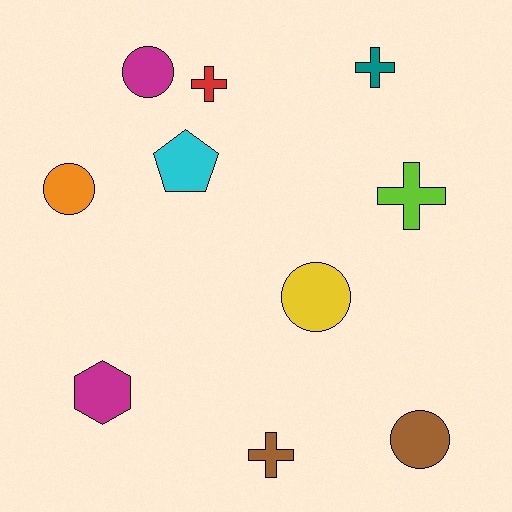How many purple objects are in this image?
There are no purple objects.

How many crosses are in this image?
There are 4 crosses.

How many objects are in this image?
There are 10 objects.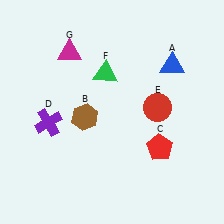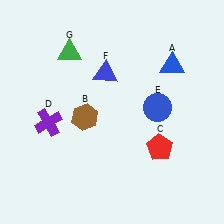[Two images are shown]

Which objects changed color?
E changed from red to blue. F changed from green to blue. G changed from magenta to green.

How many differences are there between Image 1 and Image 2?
There are 3 differences between the two images.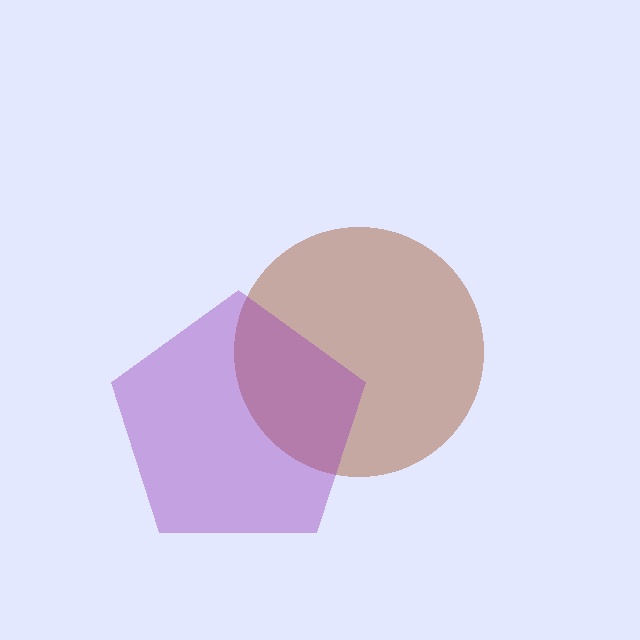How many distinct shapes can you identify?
There are 2 distinct shapes: a brown circle, a purple pentagon.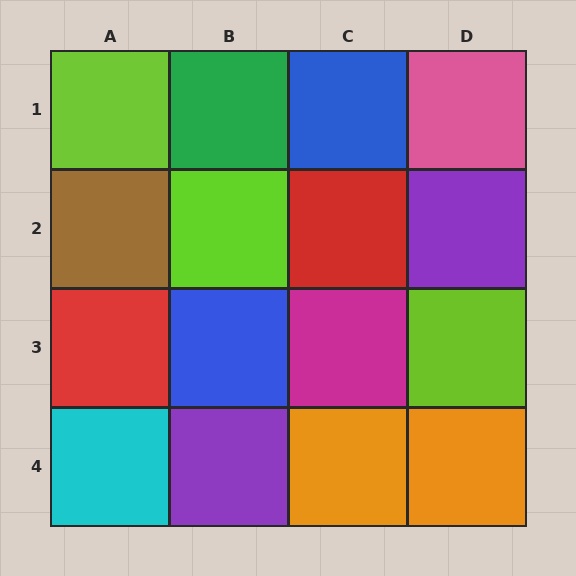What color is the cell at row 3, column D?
Lime.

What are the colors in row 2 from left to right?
Brown, lime, red, purple.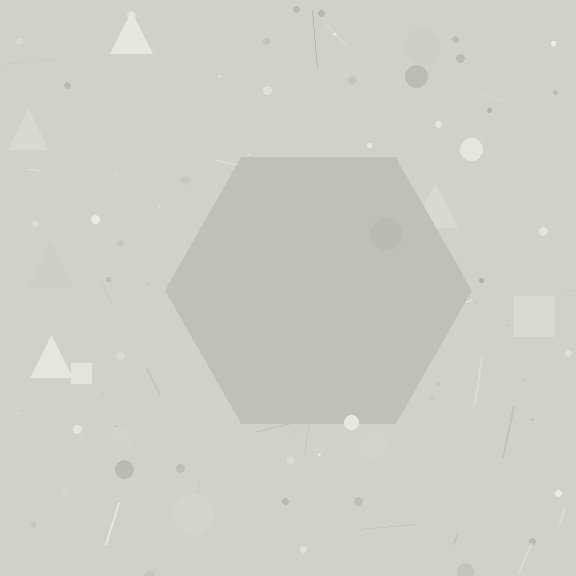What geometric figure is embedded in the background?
A hexagon is embedded in the background.